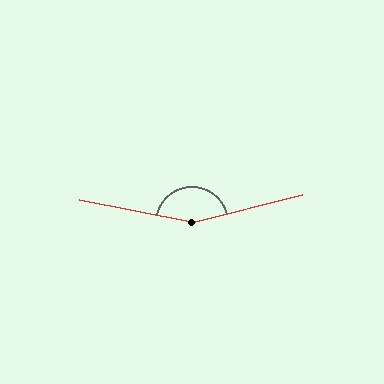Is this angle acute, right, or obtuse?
It is obtuse.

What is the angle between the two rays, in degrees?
Approximately 155 degrees.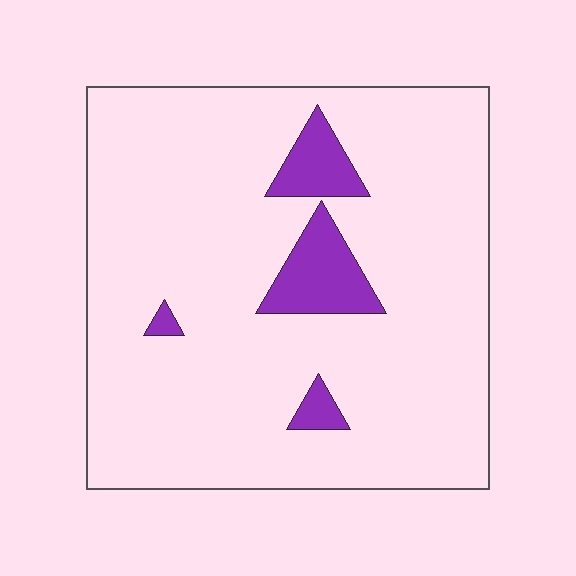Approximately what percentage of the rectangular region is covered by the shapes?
Approximately 10%.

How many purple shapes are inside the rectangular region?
4.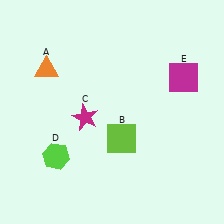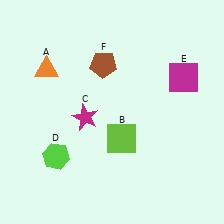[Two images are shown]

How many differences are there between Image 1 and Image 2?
There is 1 difference between the two images.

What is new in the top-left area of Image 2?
A brown pentagon (F) was added in the top-left area of Image 2.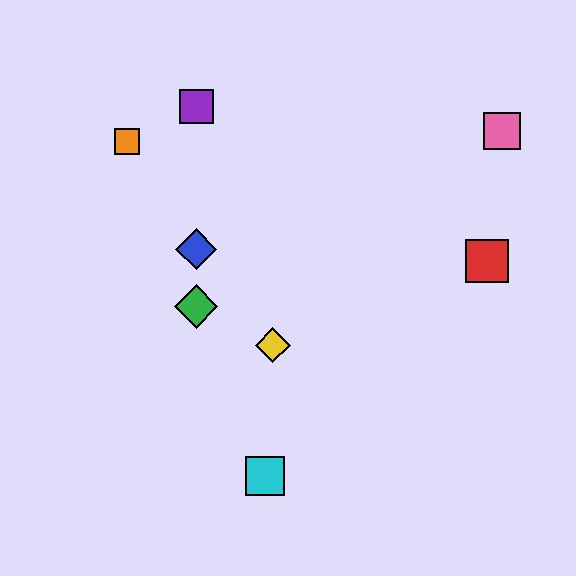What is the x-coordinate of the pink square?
The pink square is at x≈502.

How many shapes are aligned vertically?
3 shapes (the blue diamond, the green diamond, the purple square) are aligned vertically.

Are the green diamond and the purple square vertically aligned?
Yes, both are at x≈196.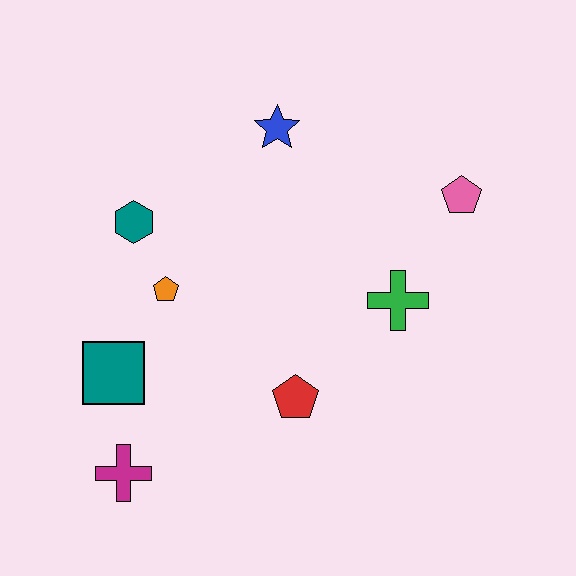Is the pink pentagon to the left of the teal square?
No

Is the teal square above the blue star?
No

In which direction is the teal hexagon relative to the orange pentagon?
The teal hexagon is above the orange pentagon.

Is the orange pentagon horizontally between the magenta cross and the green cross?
Yes